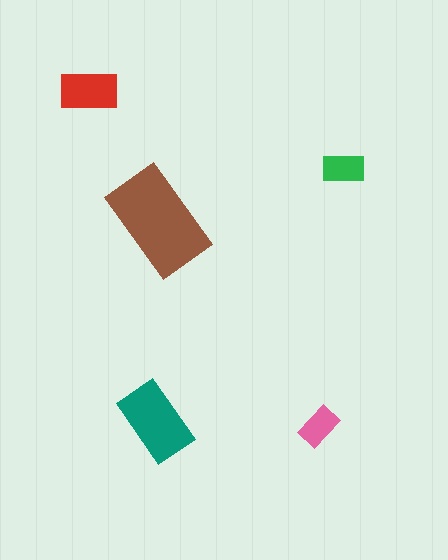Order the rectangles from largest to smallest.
the brown one, the teal one, the red one, the green one, the pink one.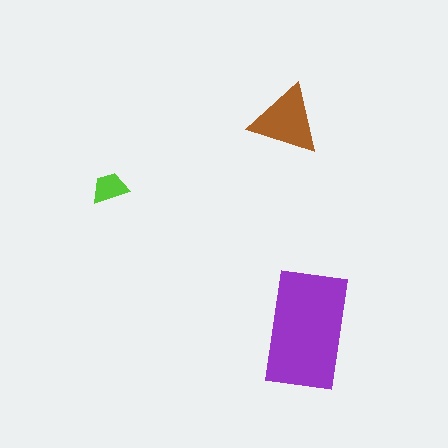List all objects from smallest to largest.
The lime trapezoid, the brown triangle, the purple rectangle.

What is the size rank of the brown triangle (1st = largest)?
2nd.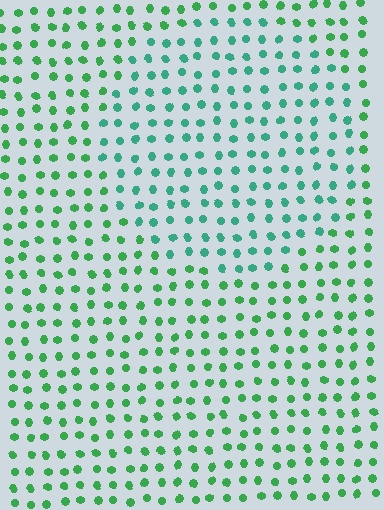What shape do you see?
I see a circle.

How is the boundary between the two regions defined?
The boundary is defined purely by a slight shift in hue (about 28 degrees). Spacing, size, and orientation are identical on both sides.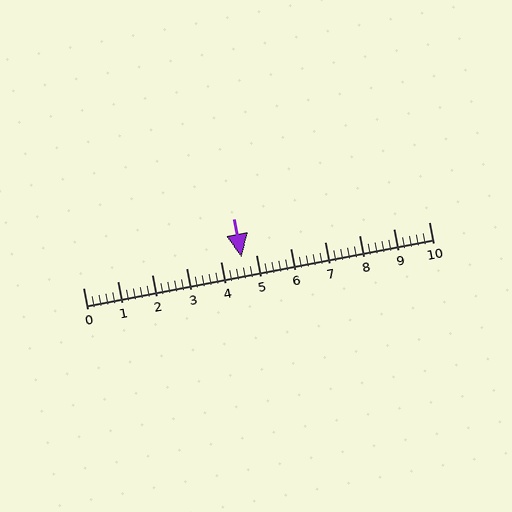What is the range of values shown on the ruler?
The ruler shows values from 0 to 10.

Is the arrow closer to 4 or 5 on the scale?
The arrow is closer to 5.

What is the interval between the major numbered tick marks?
The major tick marks are spaced 1 units apart.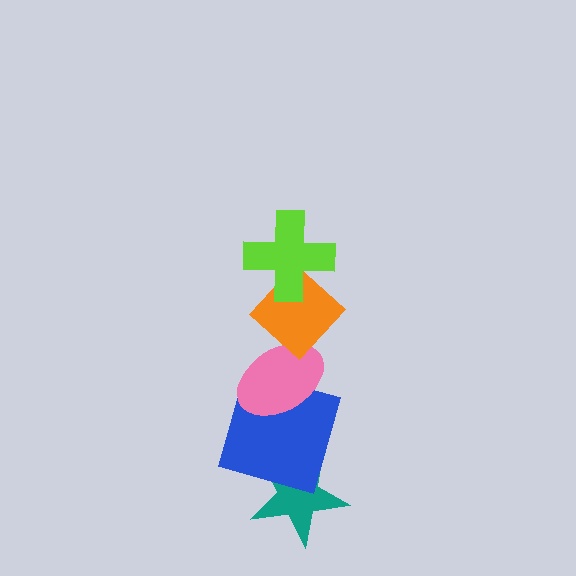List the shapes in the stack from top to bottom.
From top to bottom: the lime cross, the orange diamond, the pink ellipse, the blue square, the teal star.